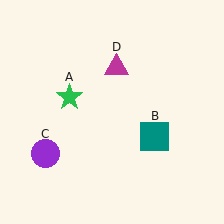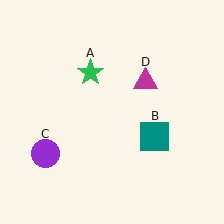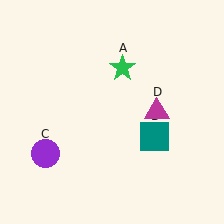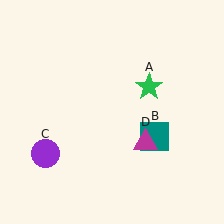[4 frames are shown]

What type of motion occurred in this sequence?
The green star (object A), magenta triangle (object D) rotated clockwise around the center of the scene.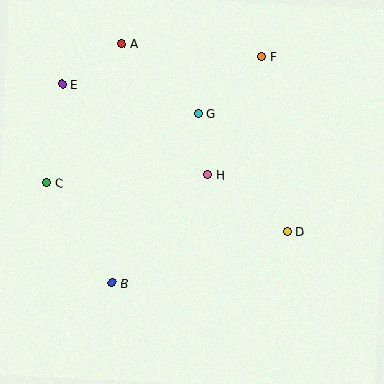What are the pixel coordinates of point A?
Point A is at (122, 44).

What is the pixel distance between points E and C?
The distance between E and C is 100 pixels.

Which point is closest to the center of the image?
Point H at (208, 174) is closest to the center.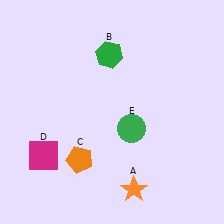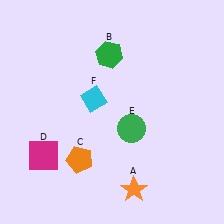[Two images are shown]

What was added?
A cyan diamond (F) was added in Image 2.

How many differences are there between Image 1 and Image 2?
There is 1 difference between the two images.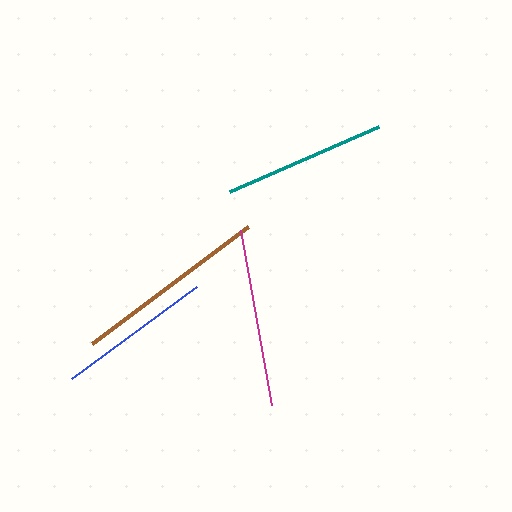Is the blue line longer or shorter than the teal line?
The teal line is longer than the blue line.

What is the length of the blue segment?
The blue segment is approximately 155 pixels long.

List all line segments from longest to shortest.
From longest to shortest: brown, magenta, teal, blue.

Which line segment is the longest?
The brown line is the longest at approximately 195 pixels.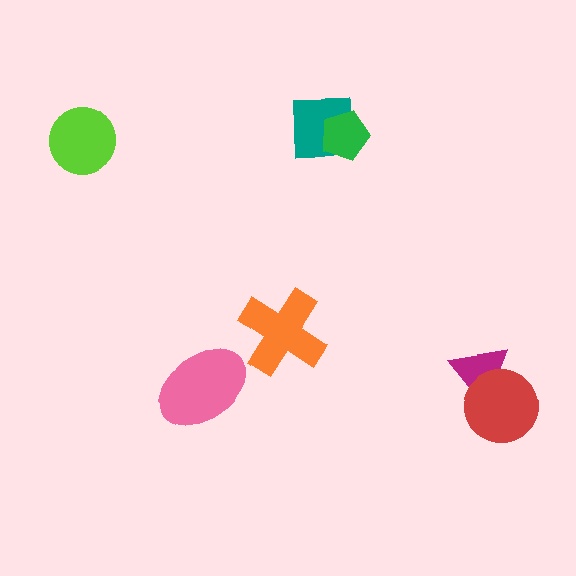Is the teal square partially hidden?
Yes, it is partially covered by another shape.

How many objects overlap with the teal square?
1 object overlaps with the teal square.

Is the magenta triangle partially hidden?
Yes, it is partially covered by another shape.